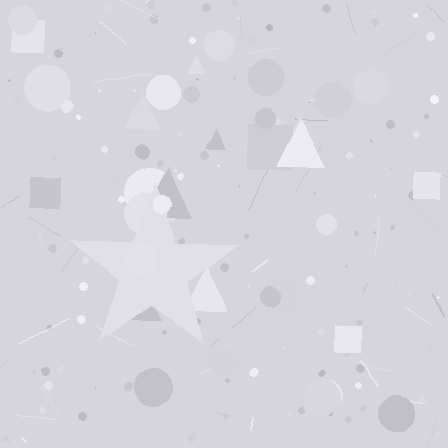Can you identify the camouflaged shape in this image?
The camouflaged shape is a star.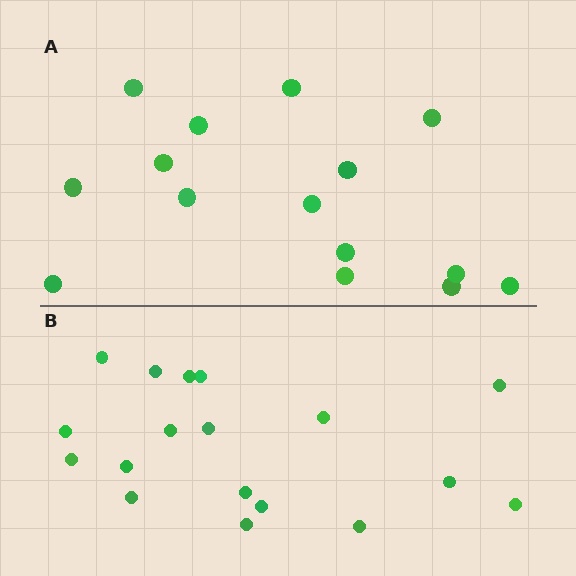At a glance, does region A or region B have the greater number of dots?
Region B (the bottom region) has more dots.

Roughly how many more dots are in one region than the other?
Region B has just a few more — roughly 2 or 3 more dots than region A.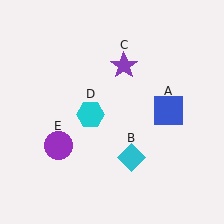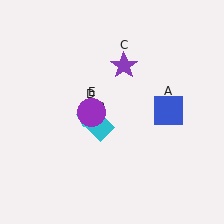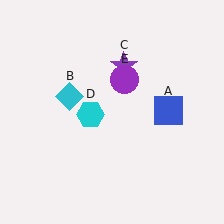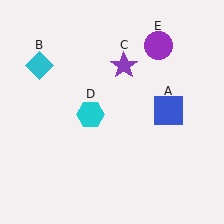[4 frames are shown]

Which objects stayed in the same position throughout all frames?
Blue square (object A) and purple star (object C) and cyan hexagon (object D) remained stationary.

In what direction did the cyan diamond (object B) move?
The cyan diamond (object B) moved up and to the left.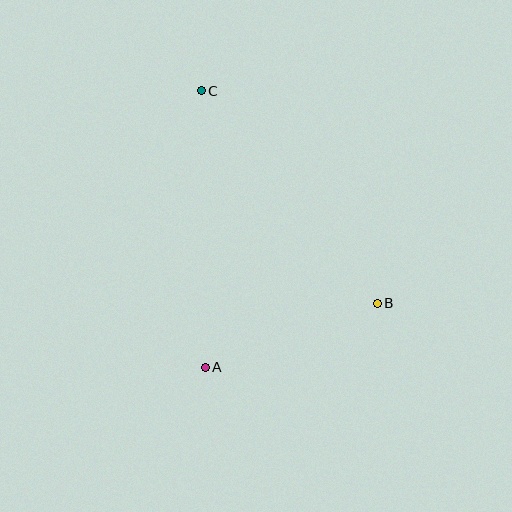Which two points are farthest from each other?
Points A and C are farthest from each other.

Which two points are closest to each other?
Points A and B are closest to each other.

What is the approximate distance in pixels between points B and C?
The distance between B and C is approximately 276 pixels.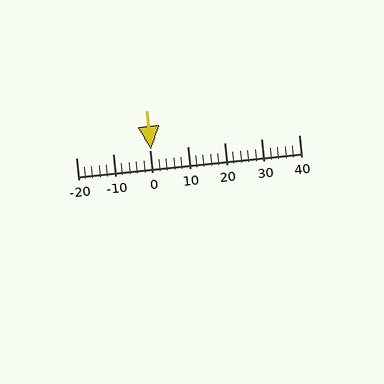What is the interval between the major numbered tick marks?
The major tick marks are spaced 10 units apart.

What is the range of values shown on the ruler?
The ruler shows values from -20 to 40.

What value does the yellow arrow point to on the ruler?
The yellow arrow points to approximately 0.